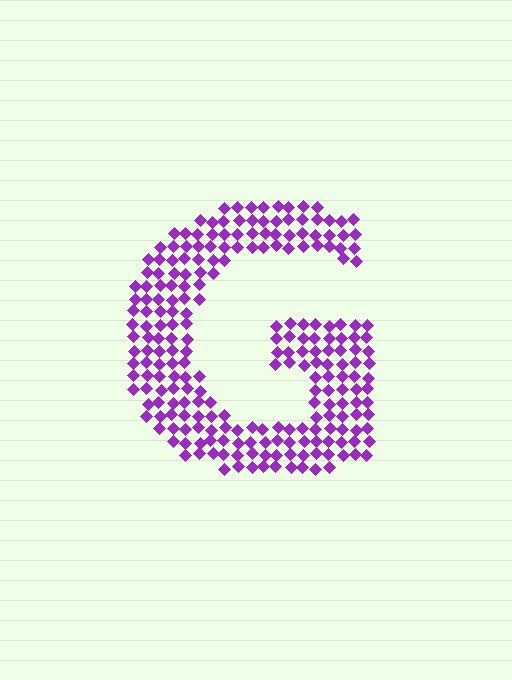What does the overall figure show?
The overall figure shows the letter G.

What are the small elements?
The small elements are diamonds.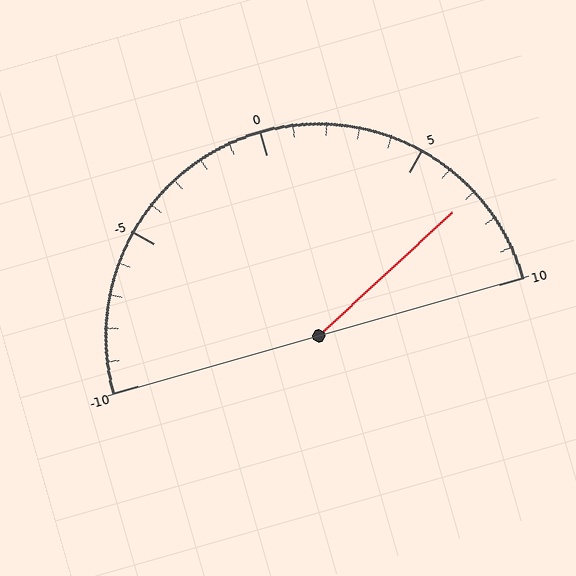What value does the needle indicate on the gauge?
The needle indicates approximately 7.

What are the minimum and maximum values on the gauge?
The gauge ranges from -10 to 10.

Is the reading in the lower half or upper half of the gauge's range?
The reading is in the upper half of the range (-10 to 10).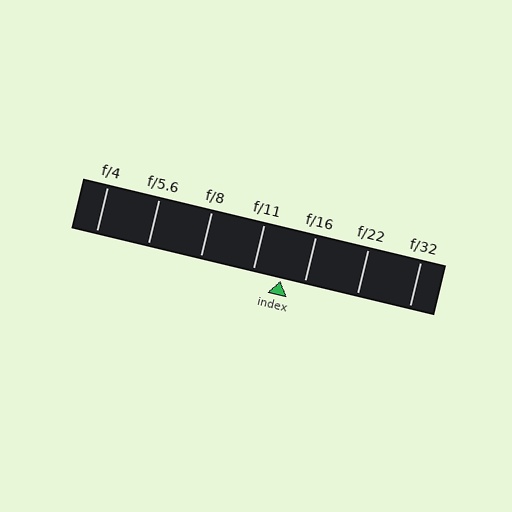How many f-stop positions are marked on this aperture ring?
There are 7 f-stop positions marked.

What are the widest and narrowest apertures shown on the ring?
The widest aperture shown is f/4 and the narrowest is f/32.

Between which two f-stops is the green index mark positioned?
The index mark is between f/11 and f/16.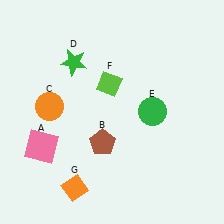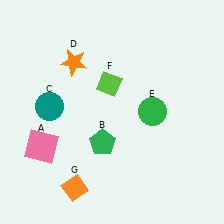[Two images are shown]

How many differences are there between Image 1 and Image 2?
There are 3 differences between the two images.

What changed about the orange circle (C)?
In Image 1, C is orange. In Image 2, it changed to teal.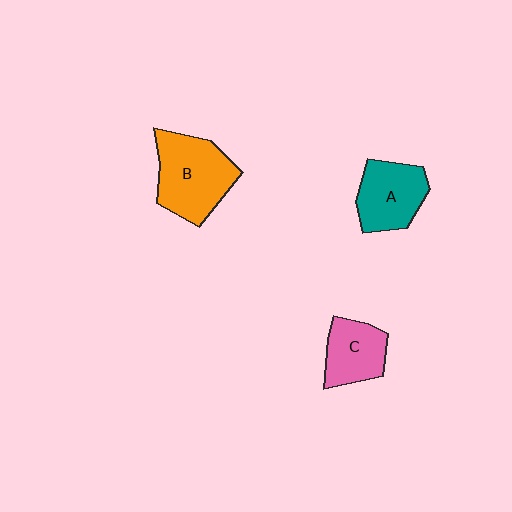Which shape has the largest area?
Shape B (orange).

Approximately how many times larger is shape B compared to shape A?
Approximately 1.3 times.